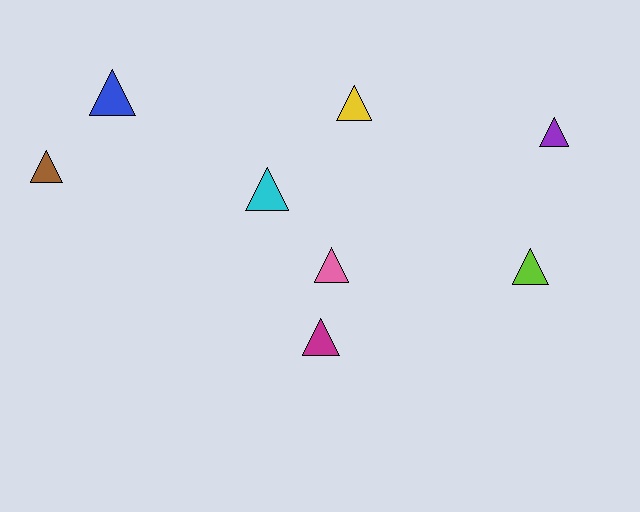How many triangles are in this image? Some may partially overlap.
There are 8 triangles.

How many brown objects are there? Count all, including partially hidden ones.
There is 1 brown object.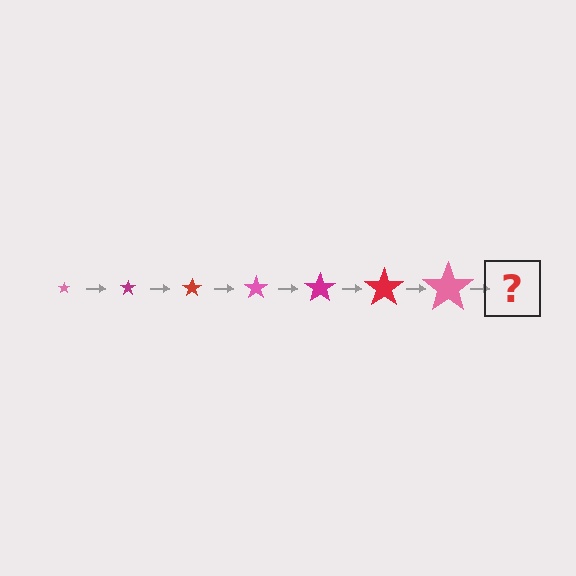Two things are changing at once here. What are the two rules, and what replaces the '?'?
The two rules are that the star grows larger each step and the color cycles through pink, magenta, and red. The '?' should be a magenta star, larger than the previous one.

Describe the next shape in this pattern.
It should be a magenta star, larger than the previous one.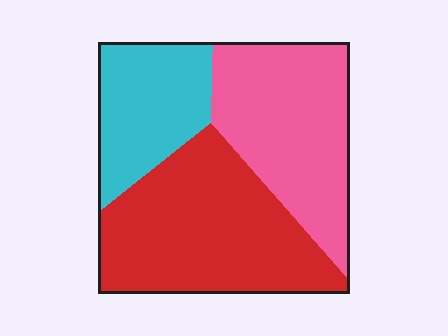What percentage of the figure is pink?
Pink covers 35% of the figure.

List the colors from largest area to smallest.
From largest to smallest: red, pink, cyan.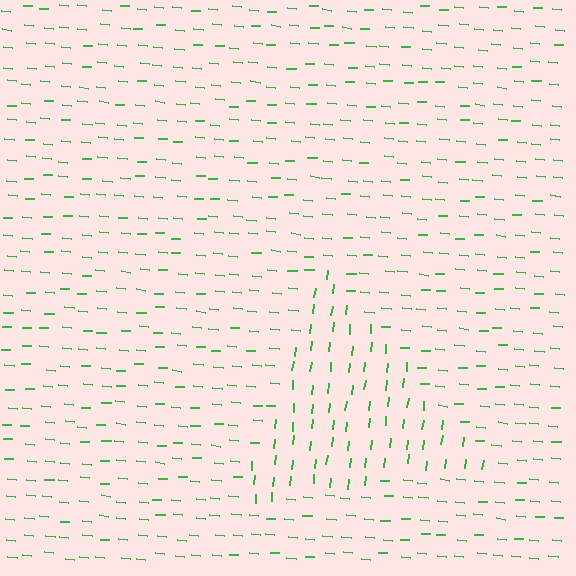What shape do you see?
I see a triangle.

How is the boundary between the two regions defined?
The boundary is defined purely by a change in line orientation (approximately 88 degrees difference). All lines are the same color and thickness.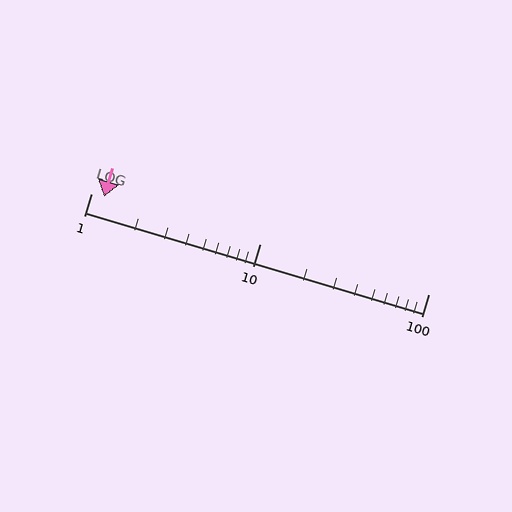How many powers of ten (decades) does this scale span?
The scale spans 2 decades, from 1 to 100.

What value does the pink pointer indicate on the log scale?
The pointer indicates approximately 1.2.